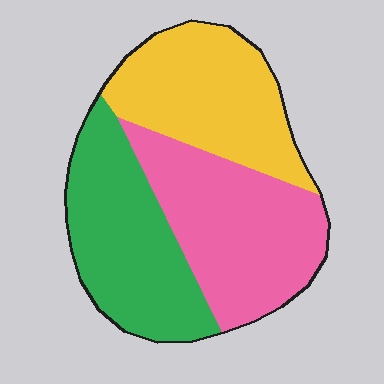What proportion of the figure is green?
Green covers around 35% of the figure.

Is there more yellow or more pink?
Pink.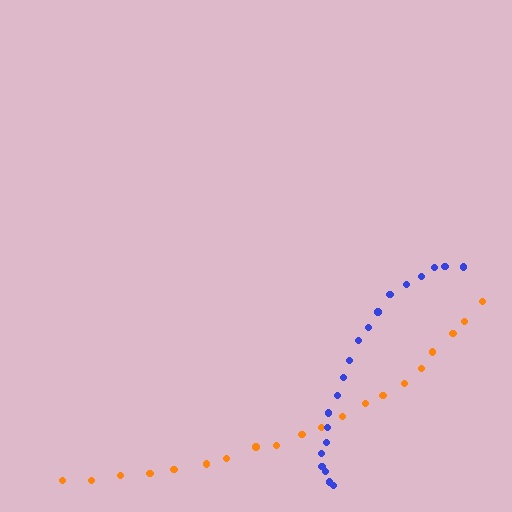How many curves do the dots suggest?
There are 2 distinct paths.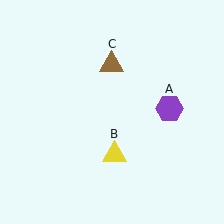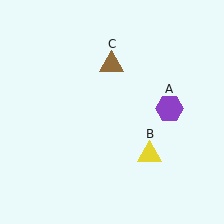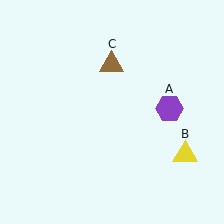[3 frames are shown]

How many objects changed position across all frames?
1 object changed position: yellow triangle (object B).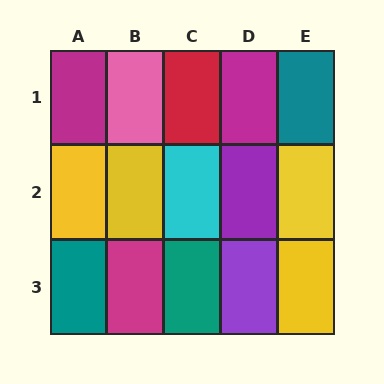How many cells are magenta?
3 cells are magenta.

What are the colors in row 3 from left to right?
Teal, magenta, teal, purple, yellow.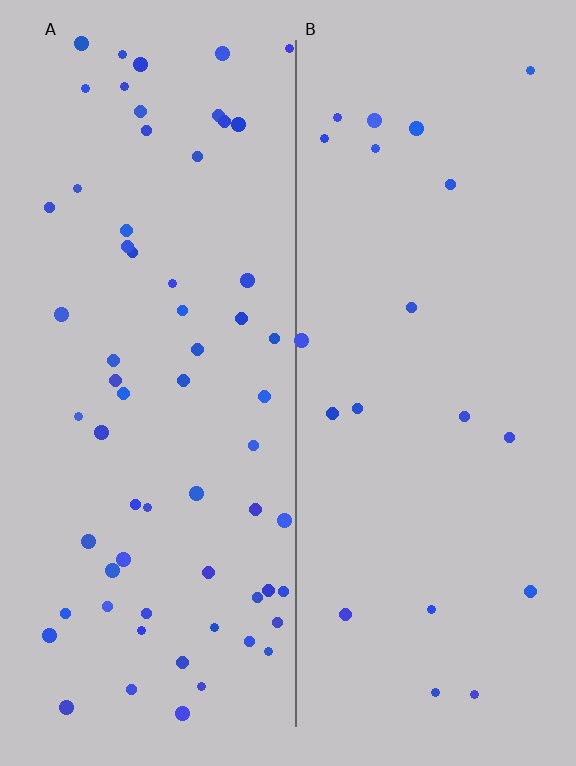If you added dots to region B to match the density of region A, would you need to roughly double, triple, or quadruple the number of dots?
Approximately triple.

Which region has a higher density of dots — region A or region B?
A (the left).